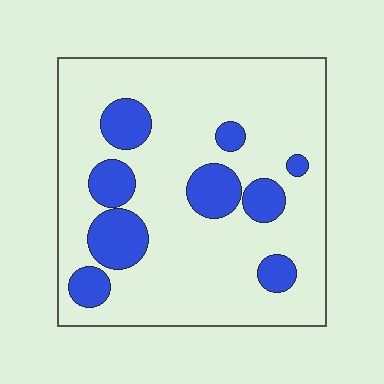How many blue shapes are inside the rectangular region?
9.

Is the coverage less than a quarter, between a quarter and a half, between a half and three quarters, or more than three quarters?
Less than a quarter.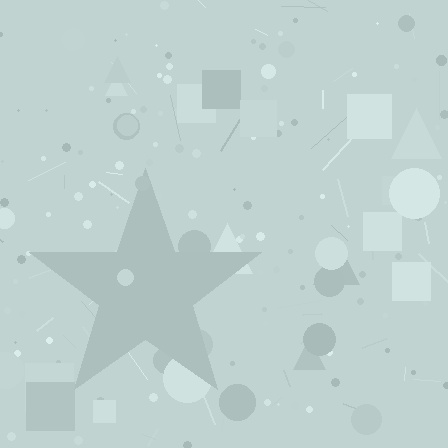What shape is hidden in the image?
A star is hidden in the image.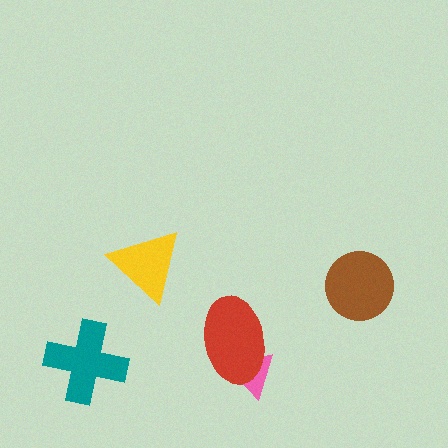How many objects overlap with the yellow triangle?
0 objects overlap with the yellow triangle.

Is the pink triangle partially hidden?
Yes, it is partially covered by another shape.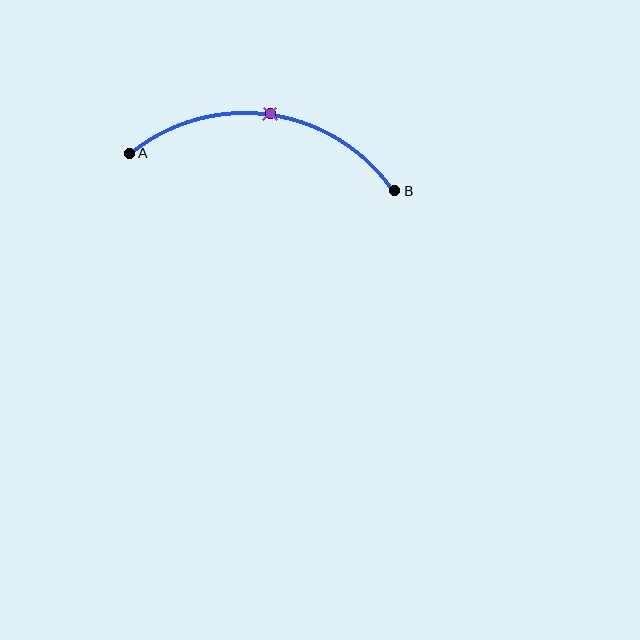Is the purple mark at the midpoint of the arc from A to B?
Yes. The purple mark lies on the arc at equal arc-length from both A and B — it is the arc midpoint.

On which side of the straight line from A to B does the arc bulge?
The arc bulges above the straight line connecting A and B.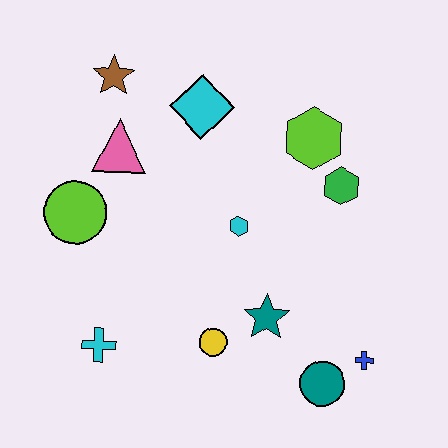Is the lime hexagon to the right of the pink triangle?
Yes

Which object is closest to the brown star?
The pink triangle is closest to the brown star.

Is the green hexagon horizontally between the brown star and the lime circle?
No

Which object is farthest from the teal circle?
The brown star is farthest from the teal circle.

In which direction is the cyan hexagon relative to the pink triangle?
The cyan hexagon is to the right of the pink triangle.